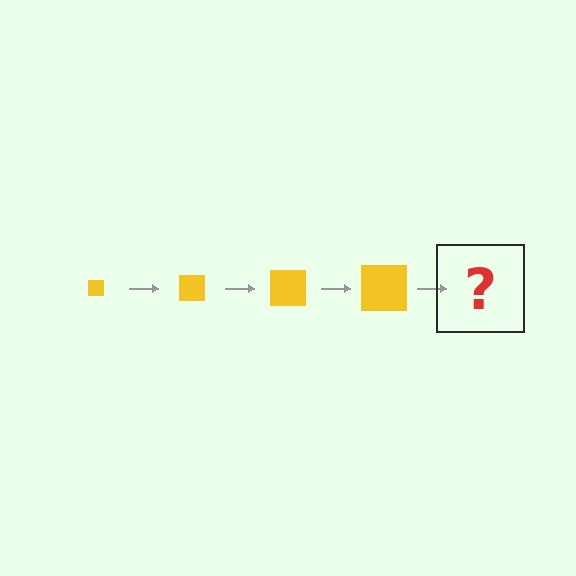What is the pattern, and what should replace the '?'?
The pattern is that the square gets progressively larger each step. The '?' should be a yellow square, larger than the previous one.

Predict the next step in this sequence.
The next step is a yellow square, larger than the previous one.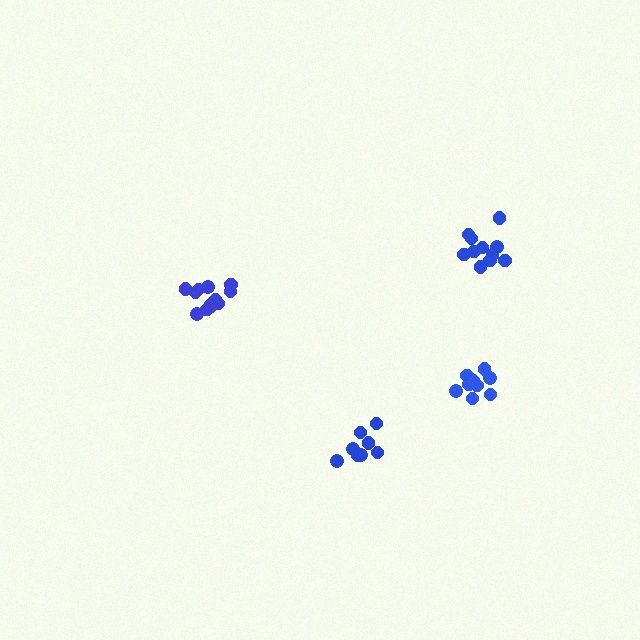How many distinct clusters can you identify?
There are 4 distinct clusters.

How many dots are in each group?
Group 1: 8 dots, Group 2: 13 dots, Group 3: 11 dots, Group 4: 9 dots (41 total).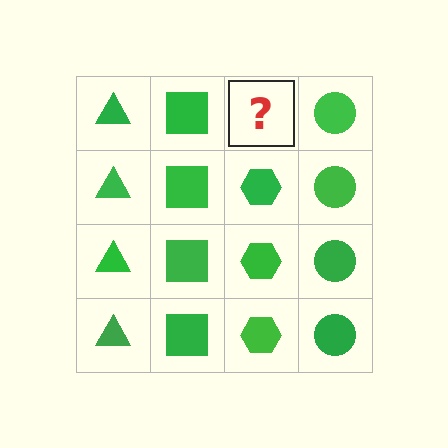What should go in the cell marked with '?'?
The missing cell should contain a green hexagon.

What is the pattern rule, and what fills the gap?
The rule is that each column has a consistent shape. The gap should be filled with a green hexagon.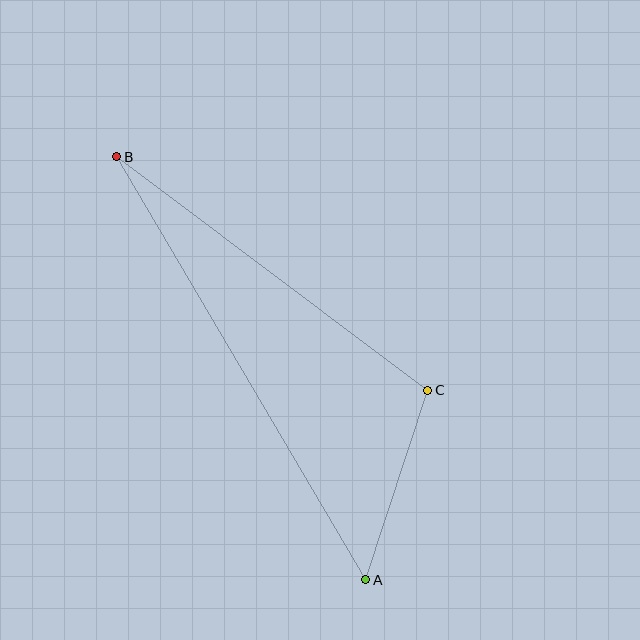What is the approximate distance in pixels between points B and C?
The distance between B and C is approximately 389 pixels.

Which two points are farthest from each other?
Points A and B are farthest from each other.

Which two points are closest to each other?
Points A and C are closest to each other.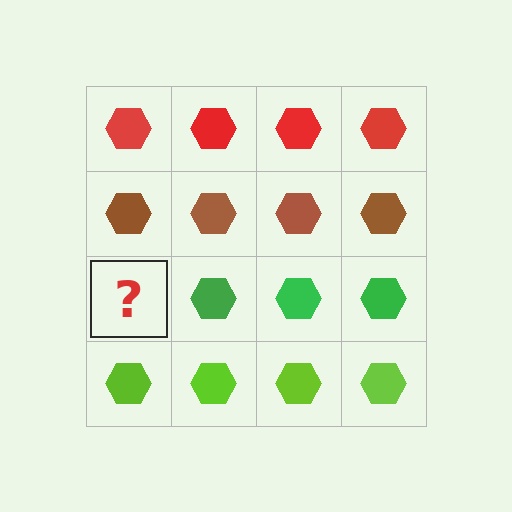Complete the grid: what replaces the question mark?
The question mark should be replaced with a green hexagon.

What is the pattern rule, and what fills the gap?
The rule is that each row has a consistent color. The gap should be filled with a green hexagon.